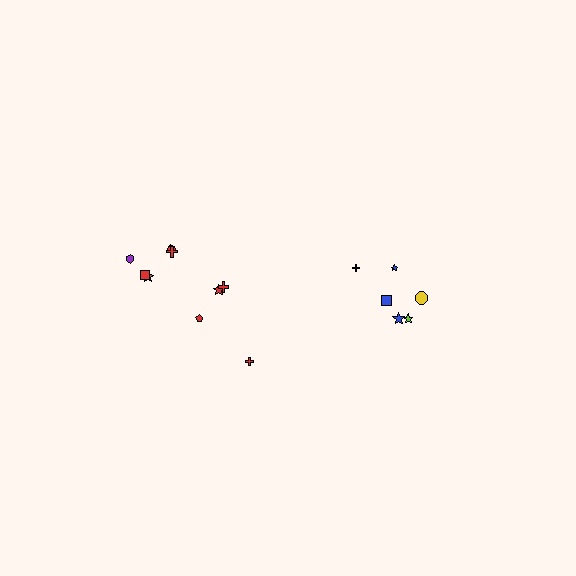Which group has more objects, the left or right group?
The left group.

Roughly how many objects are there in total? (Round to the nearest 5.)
Roughly 15 objects in total.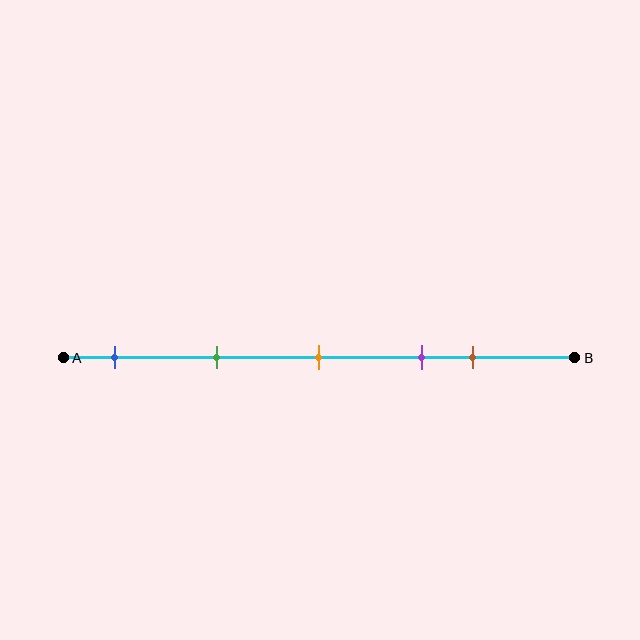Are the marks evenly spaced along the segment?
No, the marks are not evenly spaced.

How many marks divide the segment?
There are 5 marks dividing the segment.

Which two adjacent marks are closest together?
The purple and brown marks are the closest adjacent pair.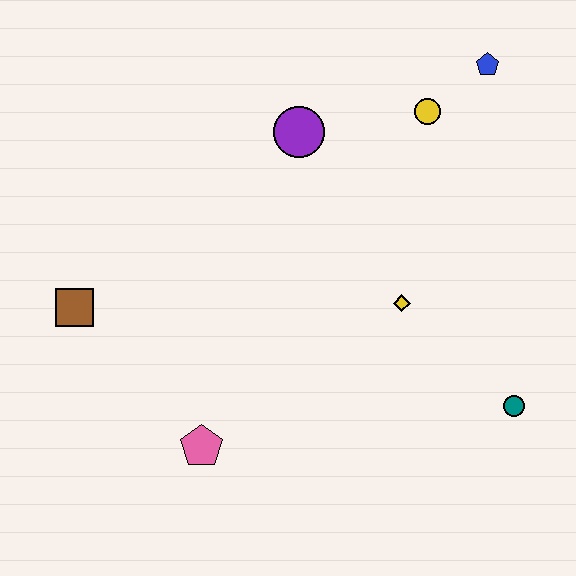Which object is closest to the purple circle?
The yellow circle is closest to the purple circle.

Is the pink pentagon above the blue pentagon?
No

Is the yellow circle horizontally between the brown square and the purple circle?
No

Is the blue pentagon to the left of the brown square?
No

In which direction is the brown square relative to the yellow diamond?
The brown square is to the left of the yellow diamond.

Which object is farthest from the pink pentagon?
The blue pentagon is farthest from the pink pentagon.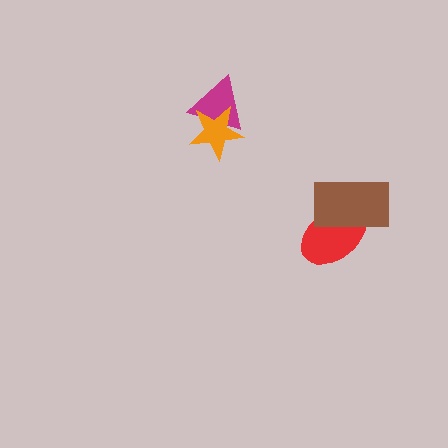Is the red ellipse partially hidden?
Yes, it is partially covered by another shape.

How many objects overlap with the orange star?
1 object overlaps with the orange star.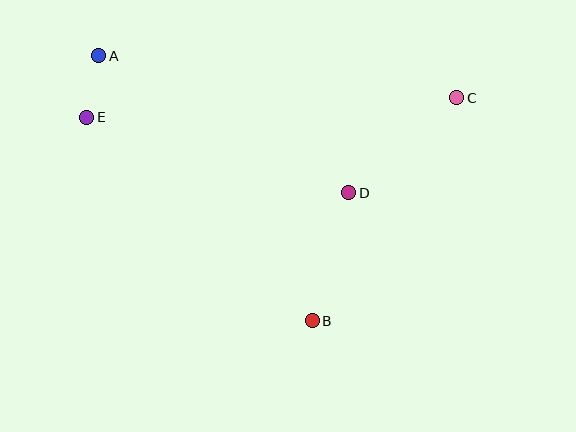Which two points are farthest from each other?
Points C and E are farthest from each other.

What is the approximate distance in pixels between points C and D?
The distance between C and D is approximately 144 pixels.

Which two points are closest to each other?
Points A and E are closest to each other.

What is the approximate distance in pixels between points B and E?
The distance between B and E is approximately 304 pixels.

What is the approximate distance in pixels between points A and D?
The distance between A and D is approximately 285 pixels.